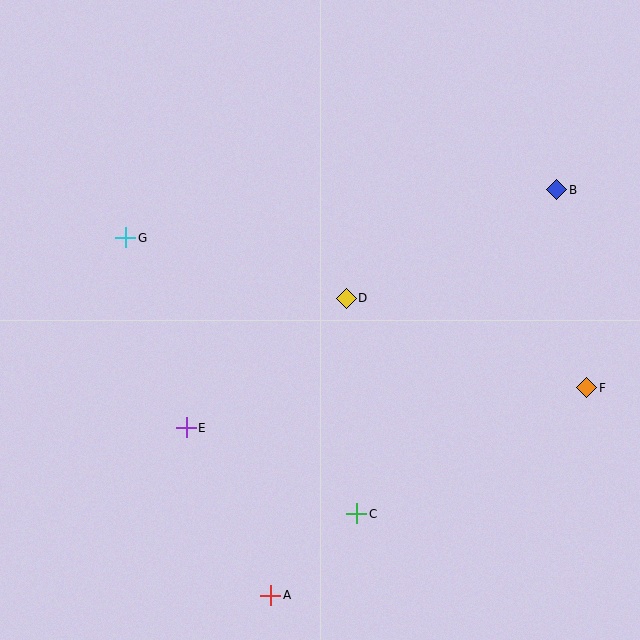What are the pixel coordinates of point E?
Point E is at (186, 428).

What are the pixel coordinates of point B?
Point B is at (557, 190).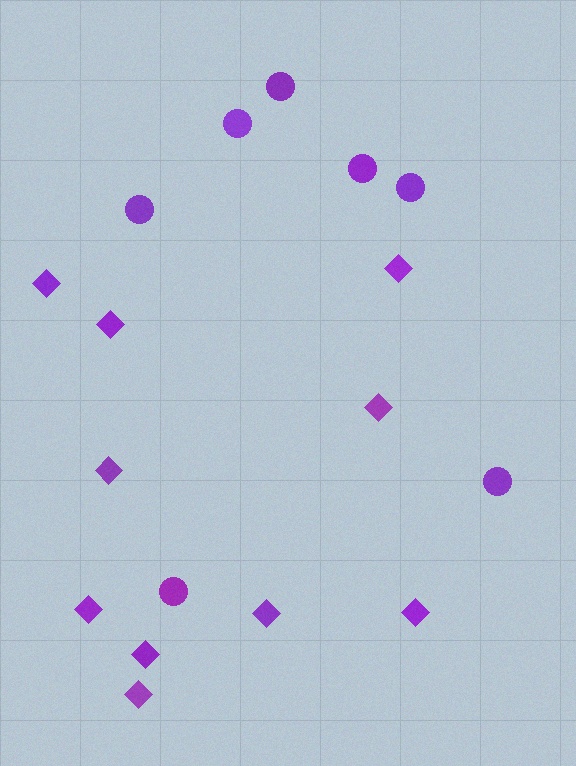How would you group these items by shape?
There are 2 groups: one group of diamonds (10) and one group of circles (7).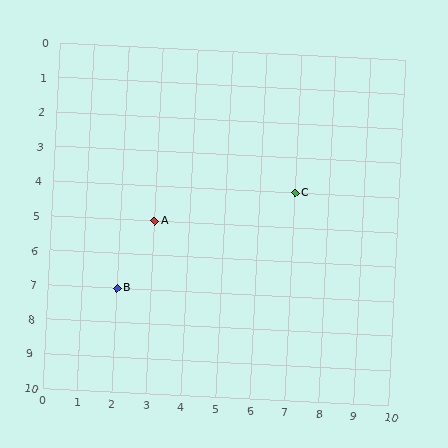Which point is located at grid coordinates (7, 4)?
Point C is at (7, 4).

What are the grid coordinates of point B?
Point B is at grid coordinates (2, 7).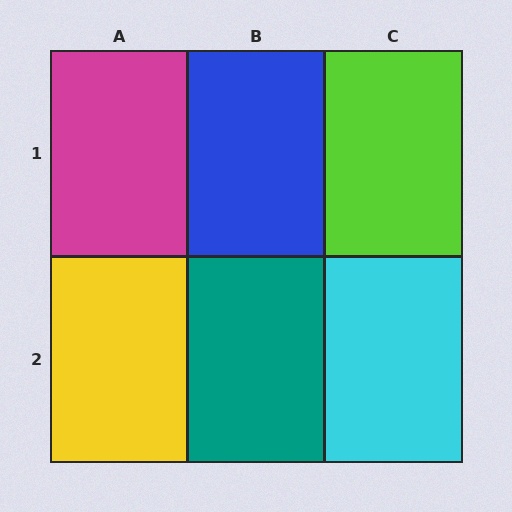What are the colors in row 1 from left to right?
Magenta, blue, lime.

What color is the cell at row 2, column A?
Yellow.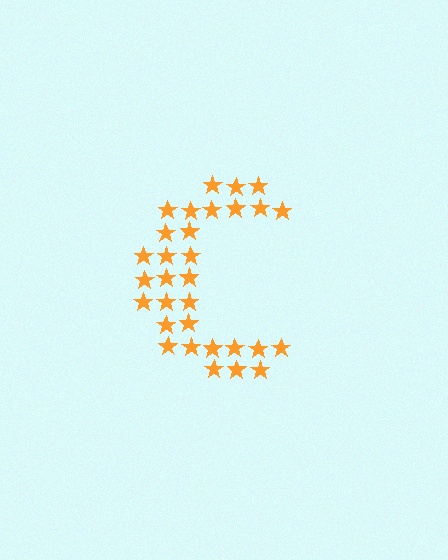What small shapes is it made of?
It is made of small stars.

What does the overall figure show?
The overall figure shows the letter C.